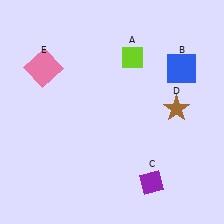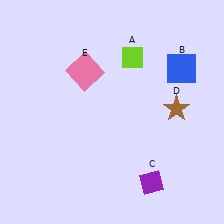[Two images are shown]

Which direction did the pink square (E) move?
The pink square (E) moved right.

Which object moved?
The pink square (E) moved right.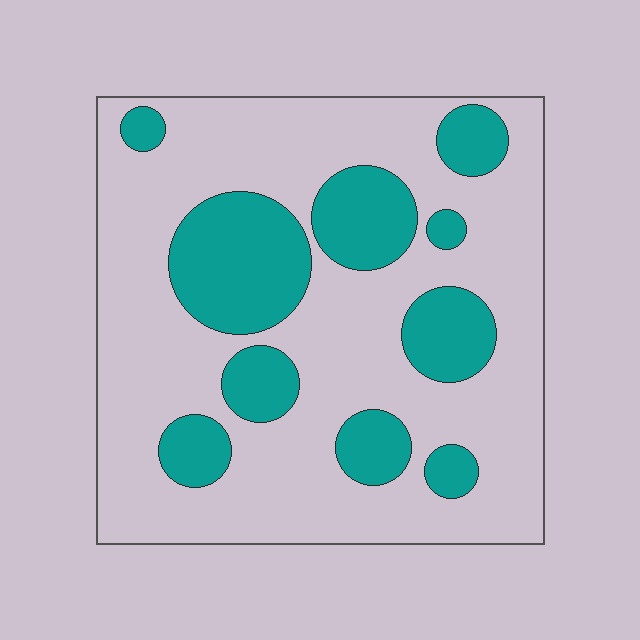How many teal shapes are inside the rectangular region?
10.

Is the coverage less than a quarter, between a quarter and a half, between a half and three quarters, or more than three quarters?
Between a quarter and a half.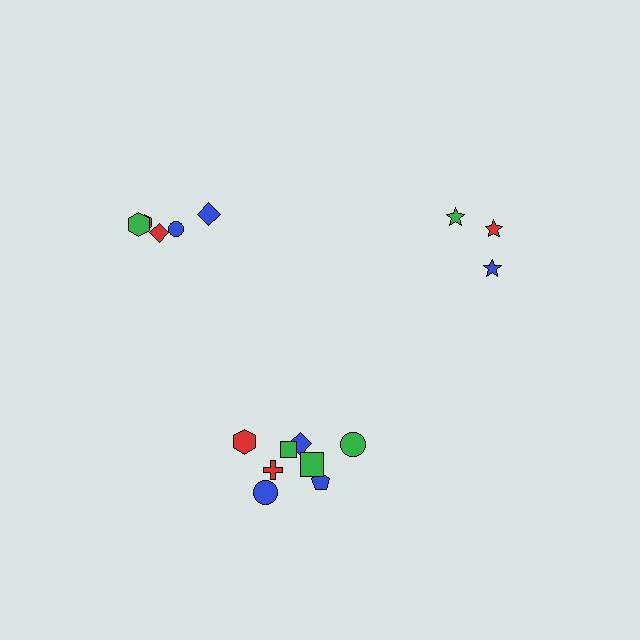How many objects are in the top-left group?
There are 5 objects.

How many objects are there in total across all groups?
There are 16 objects.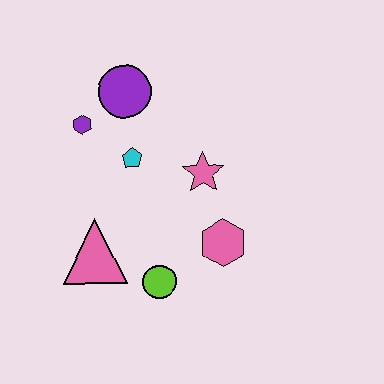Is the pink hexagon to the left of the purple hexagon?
No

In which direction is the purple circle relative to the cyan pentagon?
The purple circle is above the cyan pentagon.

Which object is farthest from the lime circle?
The purple circle is farthest from the lime circle.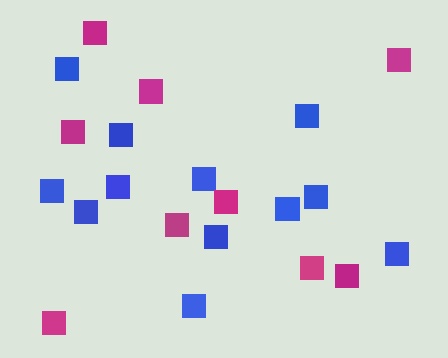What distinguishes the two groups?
There are 2 groups: one group of blue squares (12) and one group of magenta squares (9).